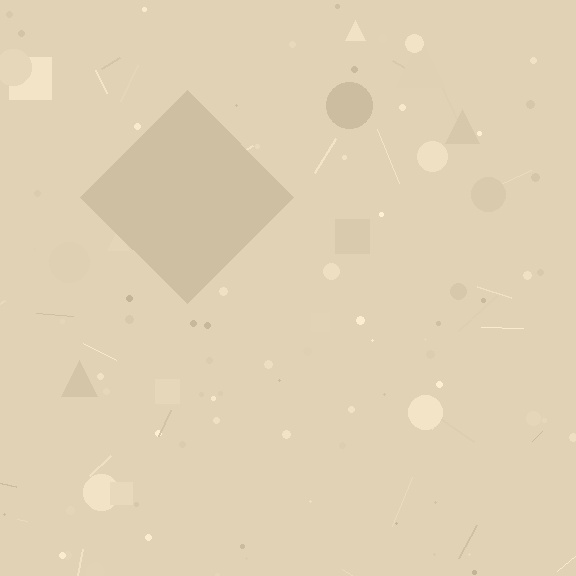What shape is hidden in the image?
A diamond is hidden in the image.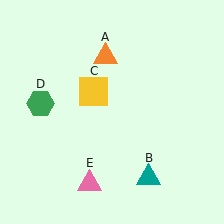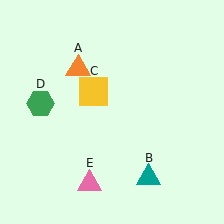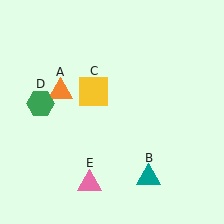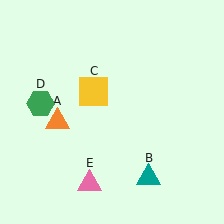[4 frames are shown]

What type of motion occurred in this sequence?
The orange triangle (object A) rotated counterclockwise around the center of the scene.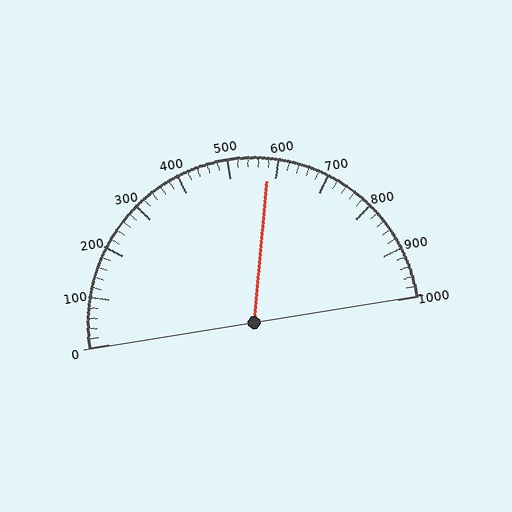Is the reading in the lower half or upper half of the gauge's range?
The reading is in the upper half of the range (0 to 1000).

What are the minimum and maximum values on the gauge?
The gauge ranges from 0 to 1000.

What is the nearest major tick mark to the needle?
The nearest major tick mark is 600.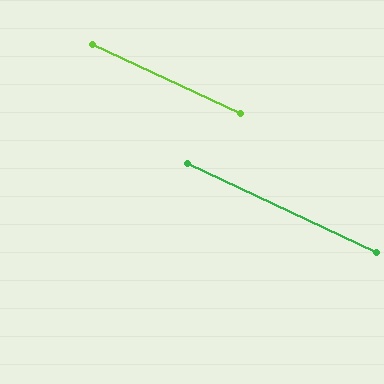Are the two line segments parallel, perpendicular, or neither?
Parallel — their directions differ by only 0.4°.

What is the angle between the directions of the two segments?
Approximately 0 degrees.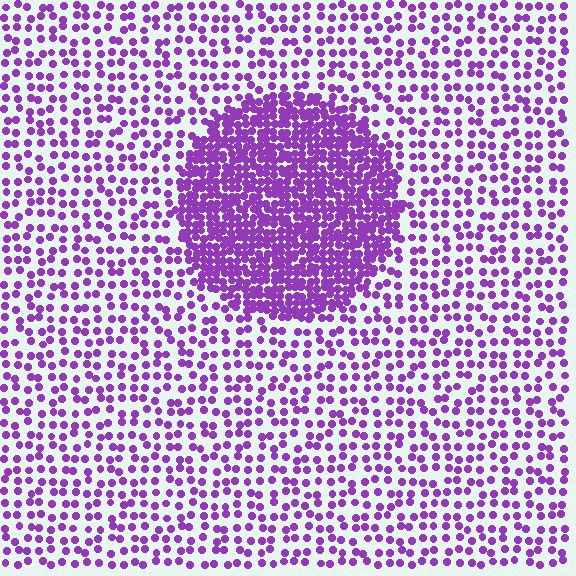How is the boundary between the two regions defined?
The boundary is defined by a change in element density (approximately 2.7x ratio). All elements are the same color, size, and shape.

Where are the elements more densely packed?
The elements are more densely packed inside the circle boundary.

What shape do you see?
I see a circle.